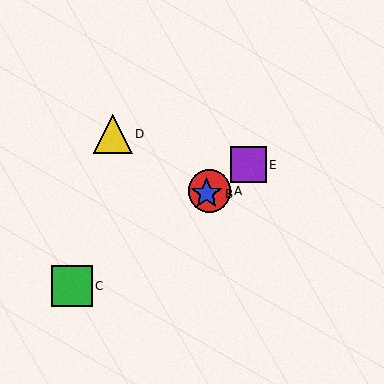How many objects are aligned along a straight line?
4 objects (A, B, C, E) are aligned along a straight line.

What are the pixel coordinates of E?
Object E is at (248, 165).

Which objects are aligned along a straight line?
Objects A, B, C, E are aligned along a straight line.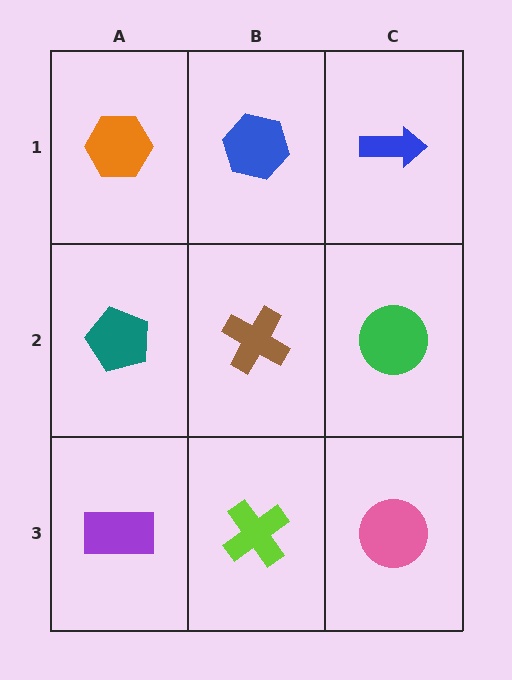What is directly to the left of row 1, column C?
A blue hexagon.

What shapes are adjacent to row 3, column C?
A green circle (row 2, column C), a lime cross (row 3, column B).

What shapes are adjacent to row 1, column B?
A brown cross (row 2, column B), an orange hexagon (row 1, column A), a blue arrow (row 1, column C).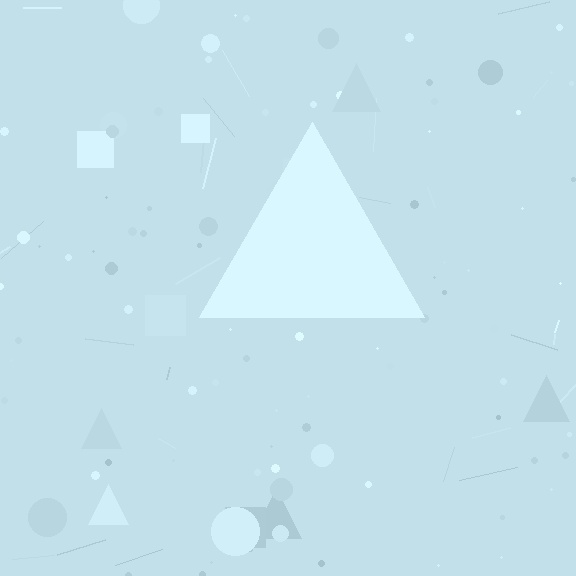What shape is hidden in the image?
A triangle is hidden in the image.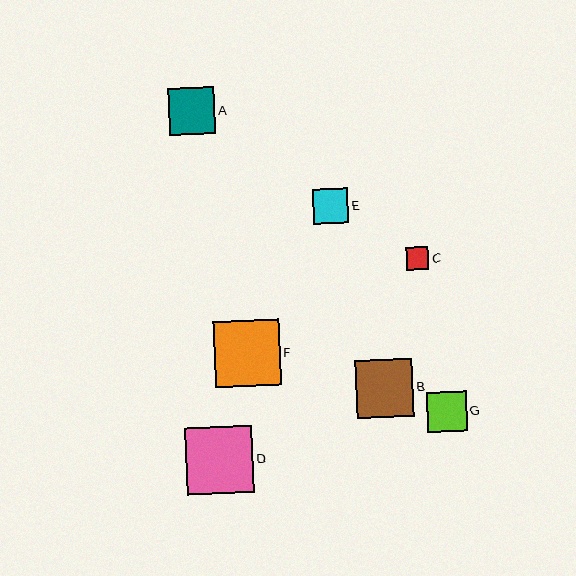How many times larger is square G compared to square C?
Square G is approximately 1.8 times the size of square C.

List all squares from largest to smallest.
From largest to smallest: D, F, B, A, G, E, C.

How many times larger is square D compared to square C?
Square D is approximately 3.0 times the size of square C.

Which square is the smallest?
Square C is the smallest with a size of approximately 23 pixels.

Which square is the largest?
Square D is the largest with a size of approximately 67 pixels.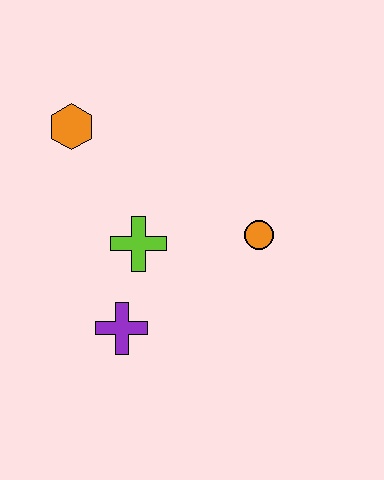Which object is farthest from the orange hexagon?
The orange circle is farthest from the orange hexagon.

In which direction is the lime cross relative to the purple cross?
The lime cross is above the purple cross.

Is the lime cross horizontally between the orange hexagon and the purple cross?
No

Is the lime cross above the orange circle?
No